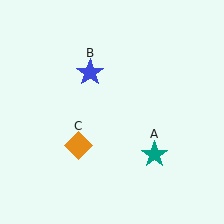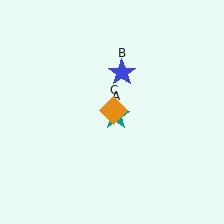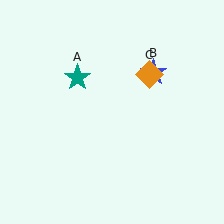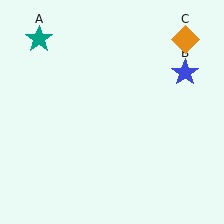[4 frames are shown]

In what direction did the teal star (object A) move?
The teal star (object A) moved up and to the left.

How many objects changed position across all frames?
3 objects changed position: teal star (object A), blue star (object B), orange diamond (object C).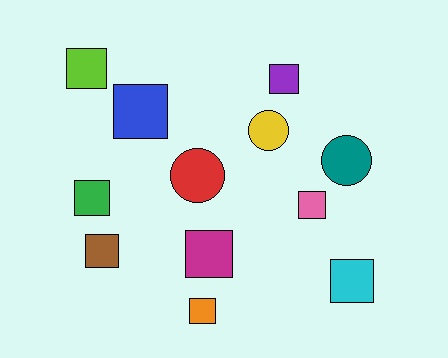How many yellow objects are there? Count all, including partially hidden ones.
There is 1 yellow object.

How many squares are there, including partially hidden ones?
There are 9 squares.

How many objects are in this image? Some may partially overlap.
There are 12 objects.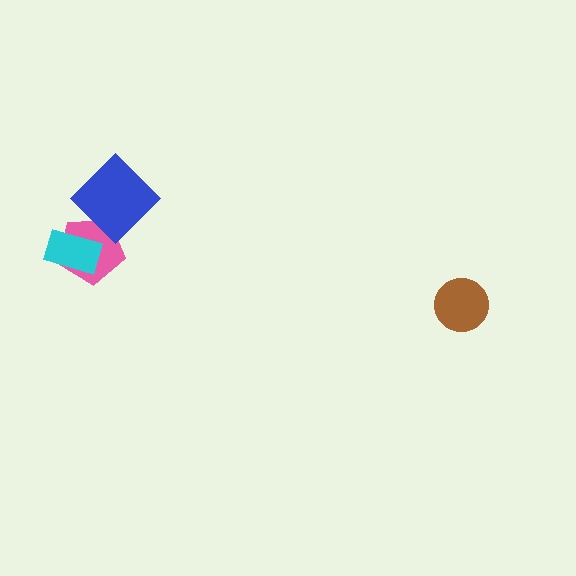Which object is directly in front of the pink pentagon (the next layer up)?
The blue diamond is directly in front of the pink pentagon.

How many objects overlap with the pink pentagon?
2 objects overlap with the pink pentagon.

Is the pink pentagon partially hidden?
Yes, it is partially covered by another shape.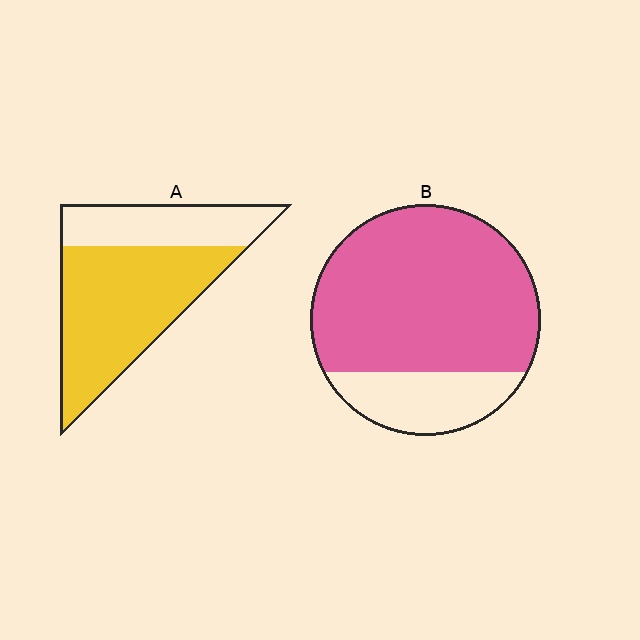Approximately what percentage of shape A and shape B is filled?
A is approximately 65% and B is approximately 80%.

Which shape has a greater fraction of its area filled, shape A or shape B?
Shape B.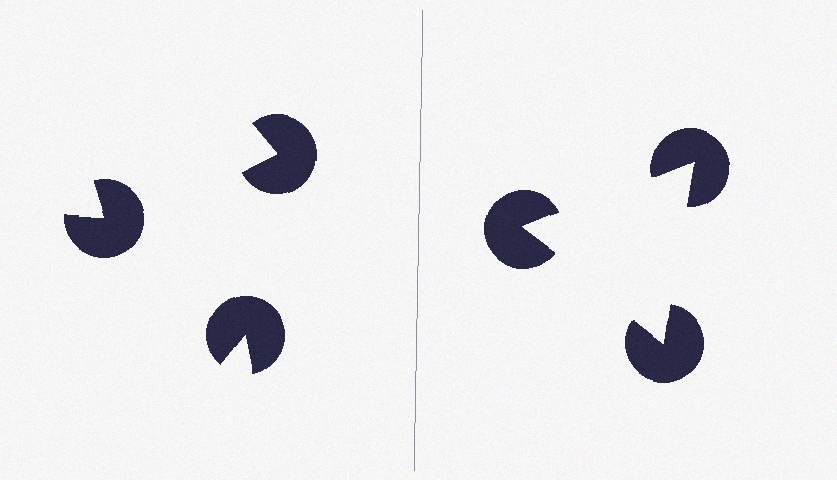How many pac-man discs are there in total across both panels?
6 — 3 on each side.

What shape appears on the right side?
An illusory triangle.